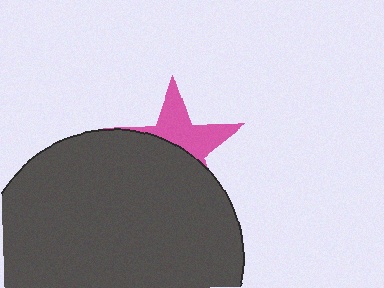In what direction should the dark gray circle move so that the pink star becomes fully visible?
The dark gray circle should move down. That is the shortest direction to clear the overlap and leave the pink star fully visible.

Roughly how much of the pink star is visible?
A small part of it is visible (roughly 43%).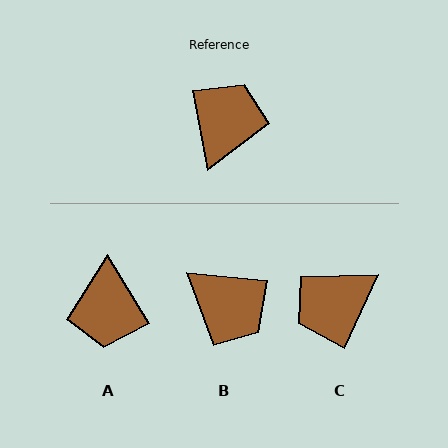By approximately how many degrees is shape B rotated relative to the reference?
Approximately 106 degrees clockwise.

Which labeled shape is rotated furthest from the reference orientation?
A, about 159 degrees away.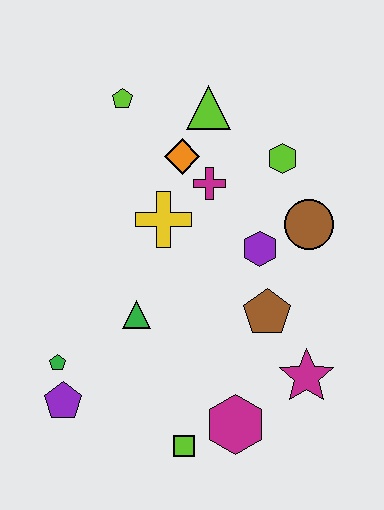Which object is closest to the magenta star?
The brown pentagon is closest to the magenta star.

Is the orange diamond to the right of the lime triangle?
No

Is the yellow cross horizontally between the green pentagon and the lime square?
Yes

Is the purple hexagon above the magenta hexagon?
Yes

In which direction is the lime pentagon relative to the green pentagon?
The lime pentagon is above the green pentagon.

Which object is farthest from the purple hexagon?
The purple pentagon is farthest from the purple hexagon.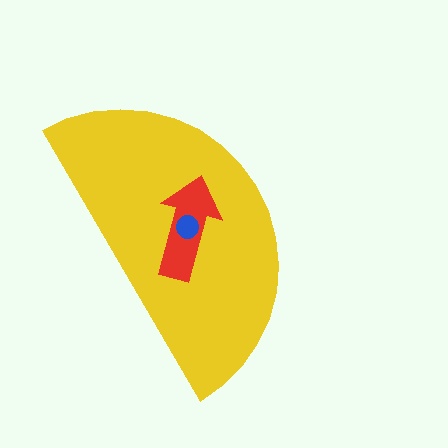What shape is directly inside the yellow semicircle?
The red arrow.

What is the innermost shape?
The blue circle.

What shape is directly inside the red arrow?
The blue circle.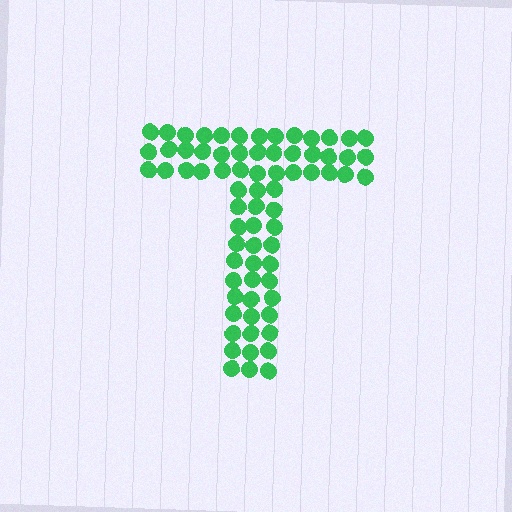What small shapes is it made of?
It is made of small circles.